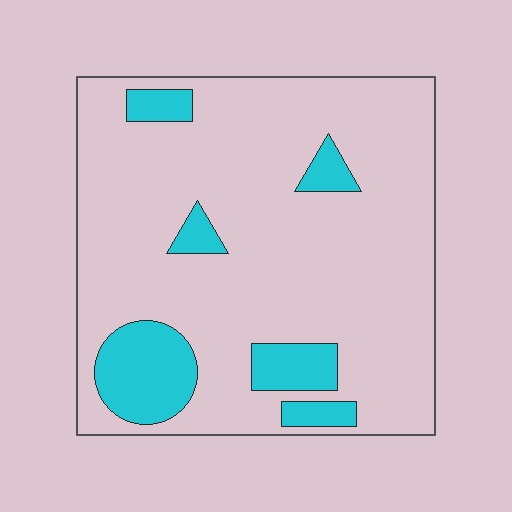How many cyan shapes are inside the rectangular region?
6.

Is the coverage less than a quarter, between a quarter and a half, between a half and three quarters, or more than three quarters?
Less than a quarter.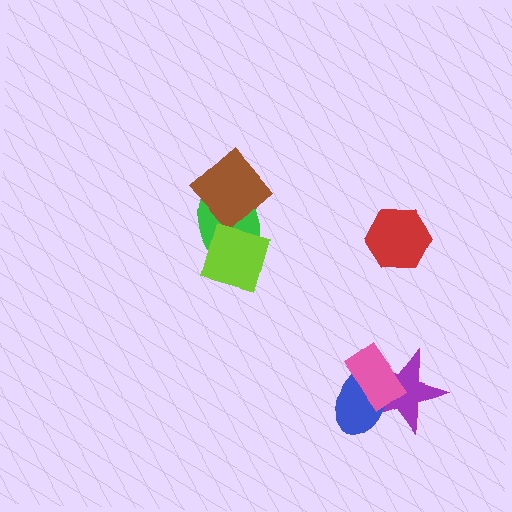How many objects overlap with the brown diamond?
1 object overlaps with the brown diamond.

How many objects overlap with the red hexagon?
0 objects overlap with the red hexagon.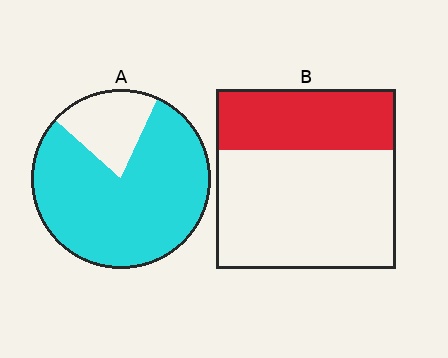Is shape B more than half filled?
No.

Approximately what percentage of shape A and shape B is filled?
A is approximately 80% and B is approximately 35%.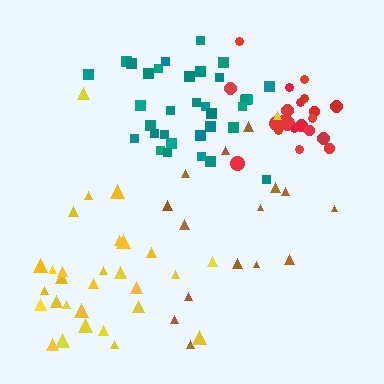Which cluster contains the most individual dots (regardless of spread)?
Teal (34).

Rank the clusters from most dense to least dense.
teal, red, yellow, brown.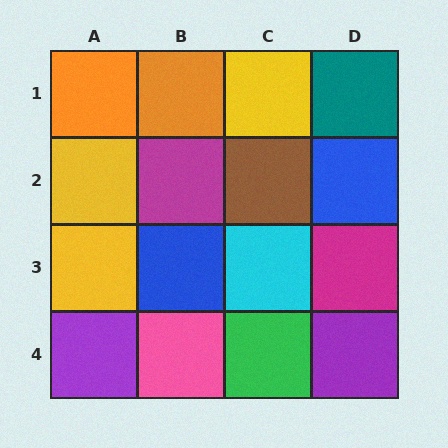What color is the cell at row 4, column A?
Purple.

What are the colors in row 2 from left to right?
Yellow, magenta, brown, blue.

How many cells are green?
1 cell is green.